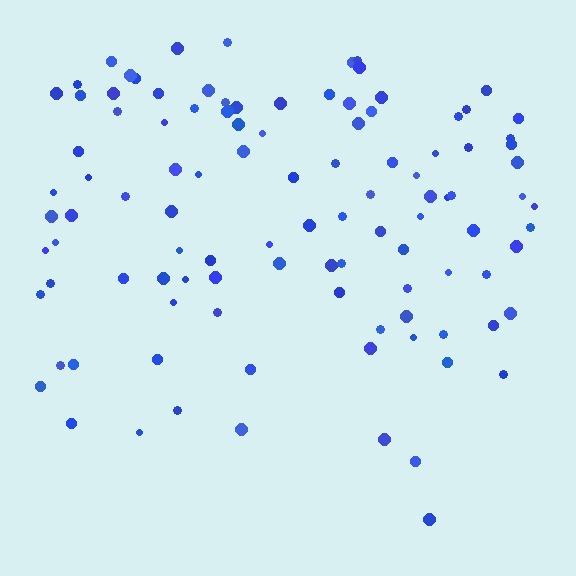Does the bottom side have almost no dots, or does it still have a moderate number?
Still a moderate number, just noticeably fewer than the top.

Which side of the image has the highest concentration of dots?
The top.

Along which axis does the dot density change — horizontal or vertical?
Vertical.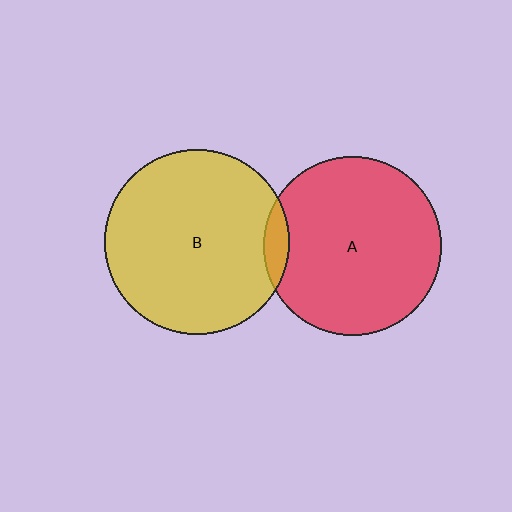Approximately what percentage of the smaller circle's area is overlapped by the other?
Approximately 5%.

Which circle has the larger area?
Circle B (yellow).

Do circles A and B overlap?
Yes.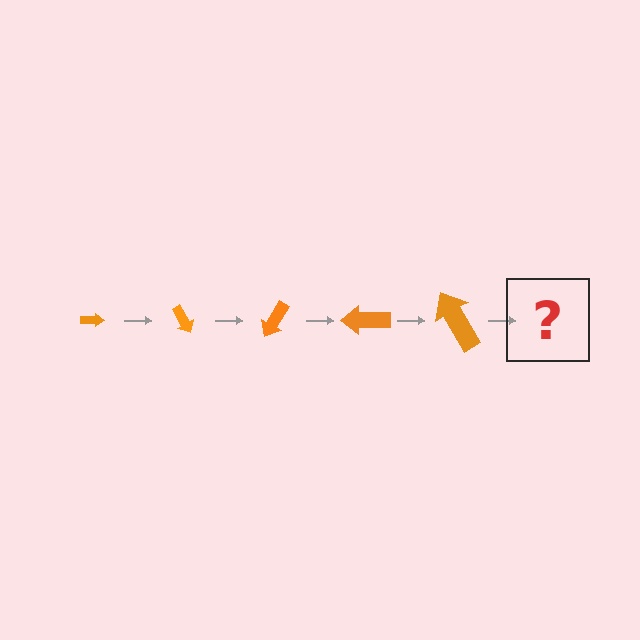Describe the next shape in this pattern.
It should be an arrow, larger than the previous one and rotated 300 degrees from the start.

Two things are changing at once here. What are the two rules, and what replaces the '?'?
The two rules are that the arrow grows larger each step and it rotates 60 degrees each step. The '?' should be an arrow, larger than the previous one and rotated 300 degrees from the start.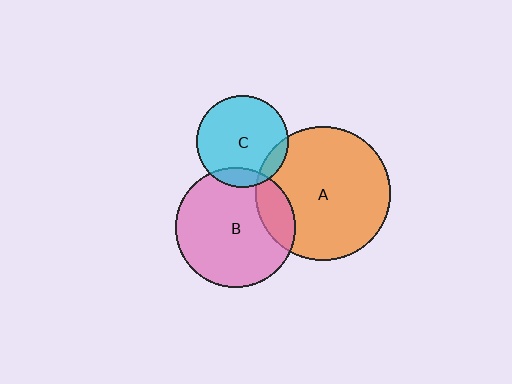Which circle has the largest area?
Circle A (orange).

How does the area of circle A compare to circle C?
Approximately 2.1 times.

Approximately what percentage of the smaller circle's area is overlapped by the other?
Approximately 10%.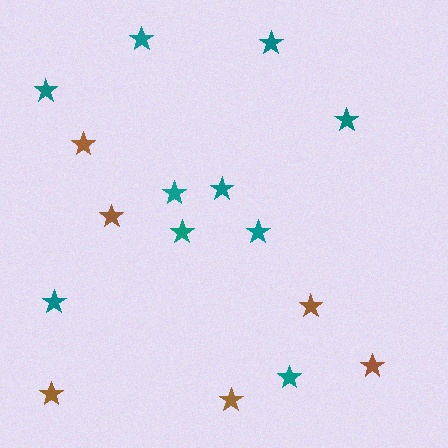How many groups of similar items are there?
There are 2 groups: one group of brown stars (6) and one group of teal stars (10).